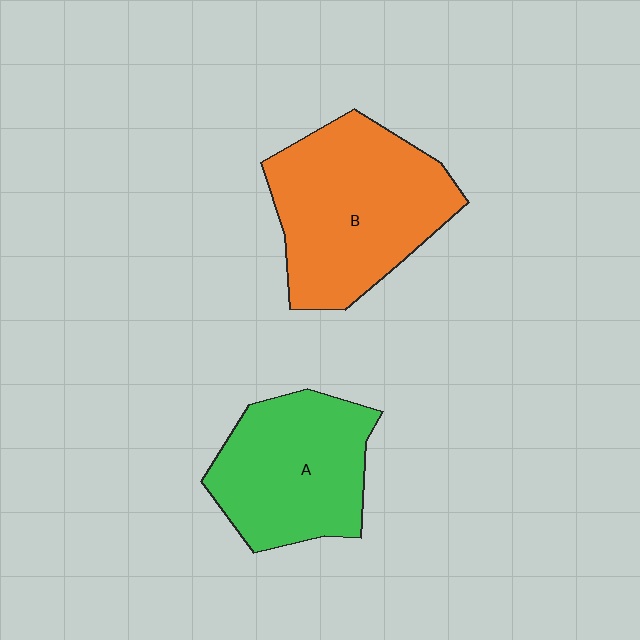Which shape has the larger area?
Shape B (orange).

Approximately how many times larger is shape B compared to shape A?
Approximately 1.2 times.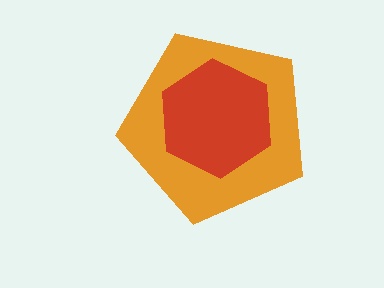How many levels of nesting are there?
2.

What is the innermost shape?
The red hexagon.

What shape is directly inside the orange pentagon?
The red hexagon.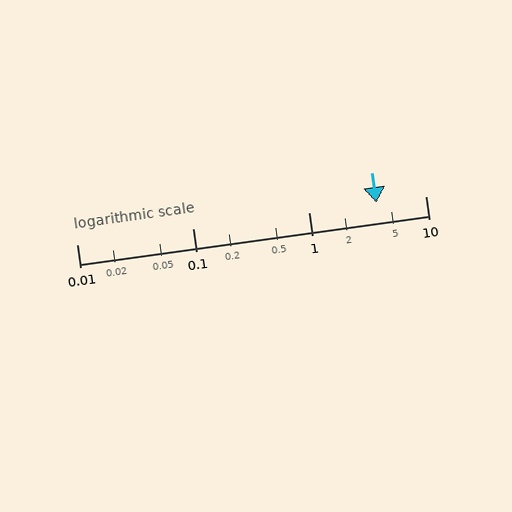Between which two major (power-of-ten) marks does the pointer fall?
The pointer is between 1 and 10.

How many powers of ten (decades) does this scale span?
The scale spans 3 decades, from 0.01 to 10.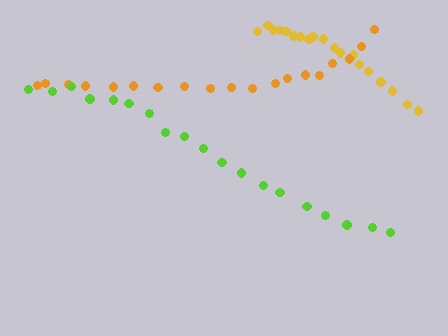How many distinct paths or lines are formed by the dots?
There are 3 distinct paths.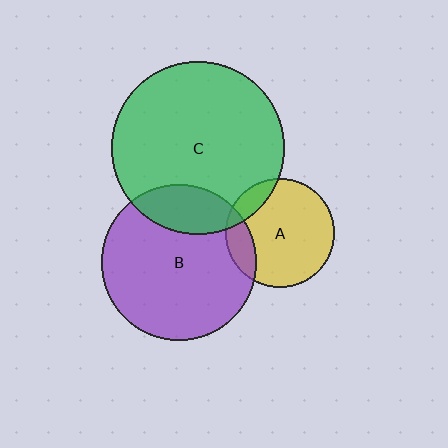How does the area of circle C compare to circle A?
Approximately 2.5 times.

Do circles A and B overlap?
Yes.